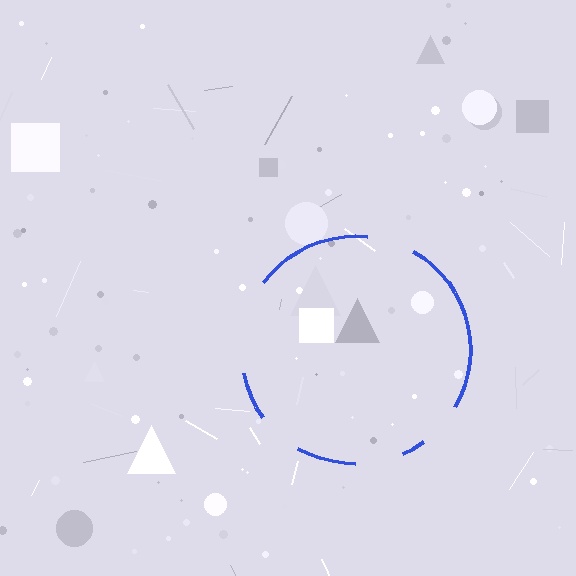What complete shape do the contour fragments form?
The contour fragments form a circle.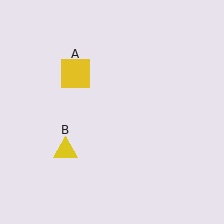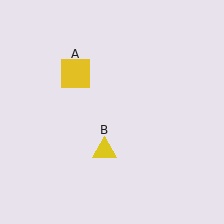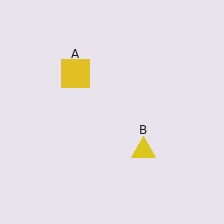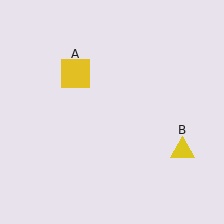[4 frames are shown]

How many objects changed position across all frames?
1 object changed position: yellow triangle (object B).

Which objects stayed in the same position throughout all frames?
Yellow square (object A) remained stationary.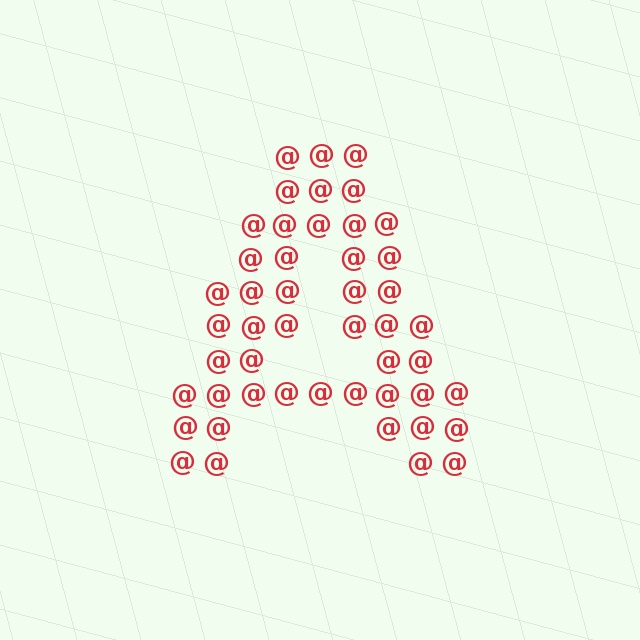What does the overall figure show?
The overall figure shows the letter A.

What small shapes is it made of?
It is made of small at signs.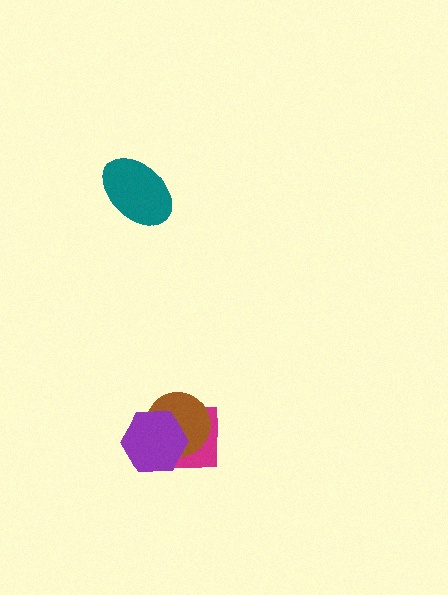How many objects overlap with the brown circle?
2 objects overlap with the brown circle.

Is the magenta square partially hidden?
Yes, it is partially covered by another shape.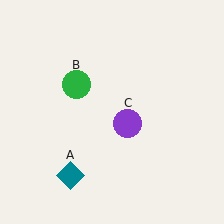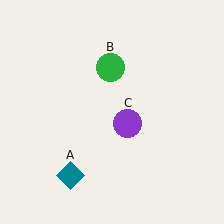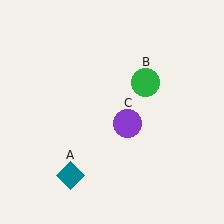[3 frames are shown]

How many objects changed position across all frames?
1 object changed position: green circle (object B).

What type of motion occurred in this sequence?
The green circle (object B) rotated clockwise around the center of the scene.